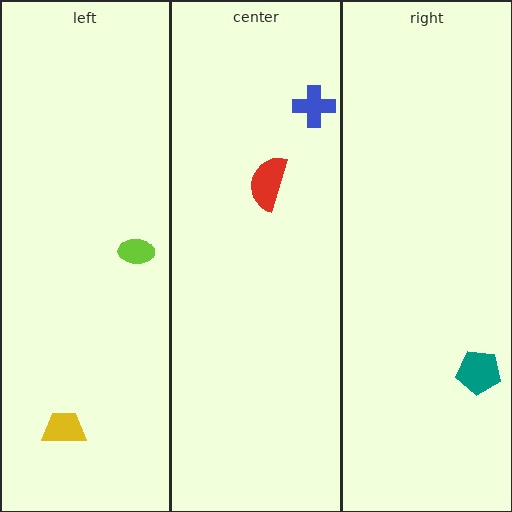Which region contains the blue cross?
The center region.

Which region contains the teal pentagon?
The right region.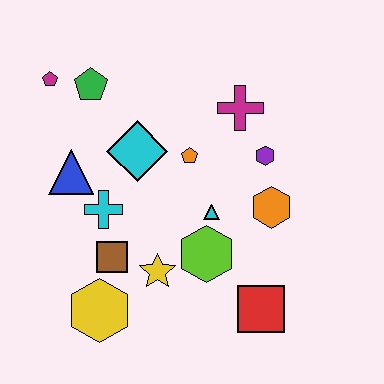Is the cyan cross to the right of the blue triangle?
Yes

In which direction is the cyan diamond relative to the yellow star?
The cyan diamond is above the yellow star.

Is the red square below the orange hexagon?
Yes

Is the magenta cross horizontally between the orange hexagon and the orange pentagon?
Yes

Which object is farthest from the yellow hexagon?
The magenta cross is farthest from the yellow hexagon.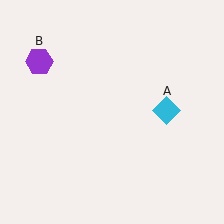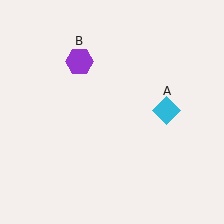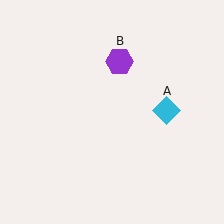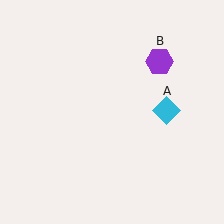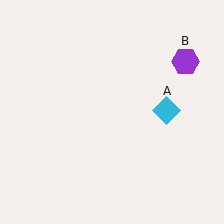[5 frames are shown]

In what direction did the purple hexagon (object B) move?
The purple hexagon (object B) moved right.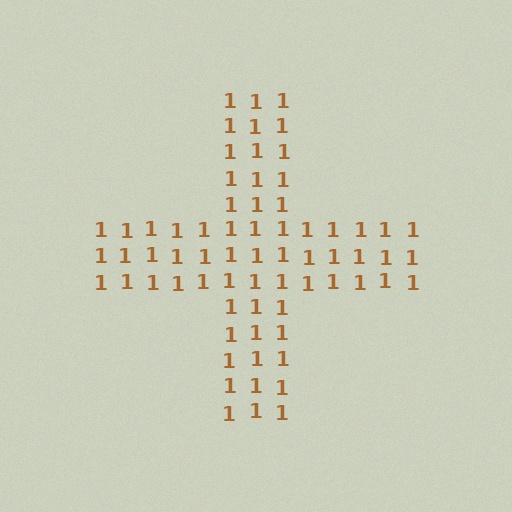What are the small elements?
The small elements are digit 1's.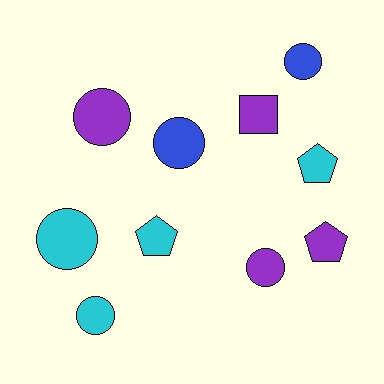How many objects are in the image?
There are 10 objects.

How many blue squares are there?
There are no blue squares.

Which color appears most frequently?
Cyan, with 4 objects.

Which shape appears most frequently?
Circle, with 6 objects.